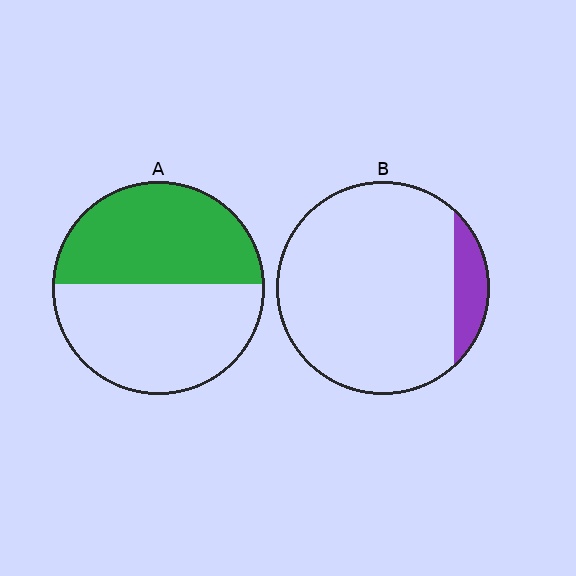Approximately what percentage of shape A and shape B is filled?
A is approximately 50% and B is approximately 10%.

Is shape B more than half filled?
No.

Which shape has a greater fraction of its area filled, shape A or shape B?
Shape A.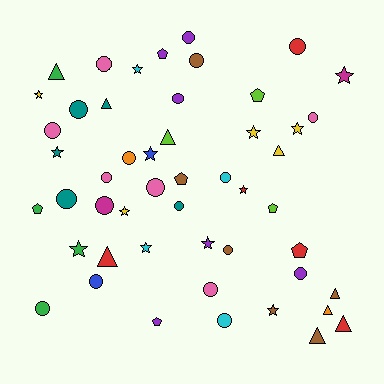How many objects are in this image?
There are 50 objects.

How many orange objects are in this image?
There are 2 orange objects.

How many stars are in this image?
There are 13 stars.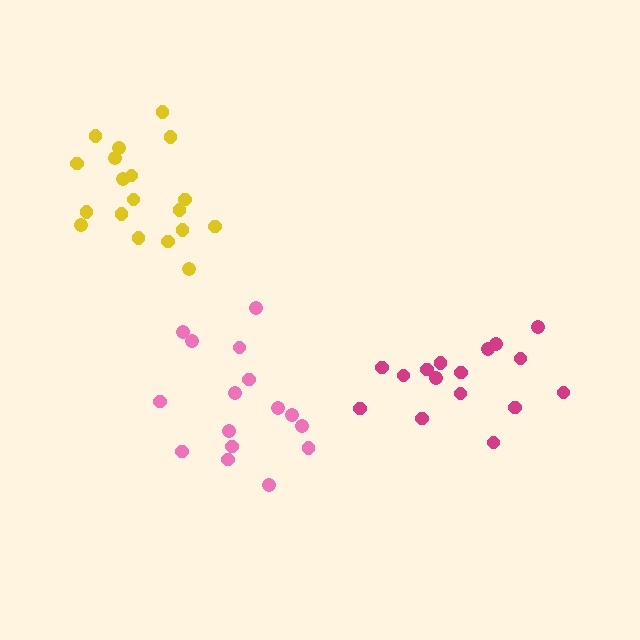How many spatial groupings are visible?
There are 3 spatial groupings.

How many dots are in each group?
Group 1: 16 dots, Group 2: 16 dots, Group 3: 19 dots (51 total).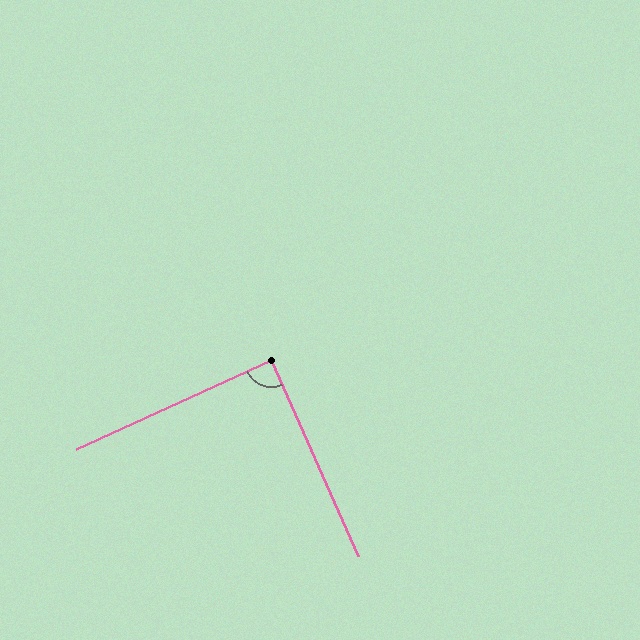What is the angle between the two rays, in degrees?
Approximately 89 degrees.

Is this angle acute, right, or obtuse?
It is approximately a right angle.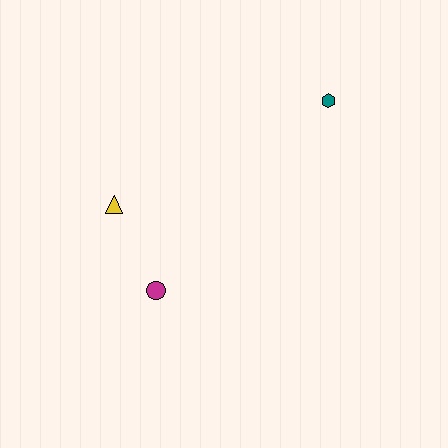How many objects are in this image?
There are 3 objects.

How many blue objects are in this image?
There are no blue objects.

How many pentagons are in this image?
There are no pentagons.